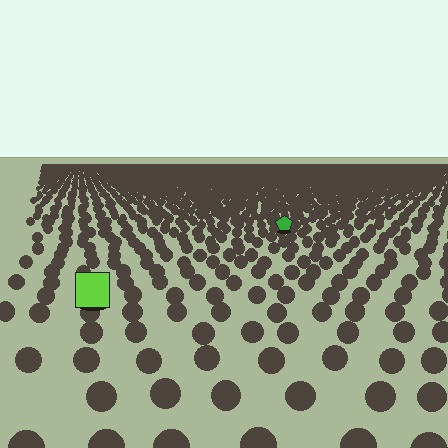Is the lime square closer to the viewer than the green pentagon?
Yes. The lime square is closer — you can tell from the texture gradient: the ground texture is coarser near it.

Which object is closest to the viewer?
The lime square is closest. The texture marks near it are larger and more spread out.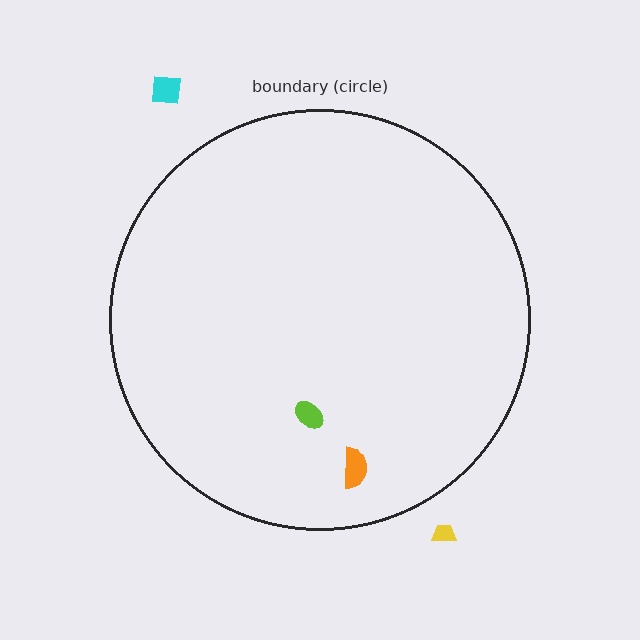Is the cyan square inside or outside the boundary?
Outside.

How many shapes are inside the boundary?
2 inside, 2 outside.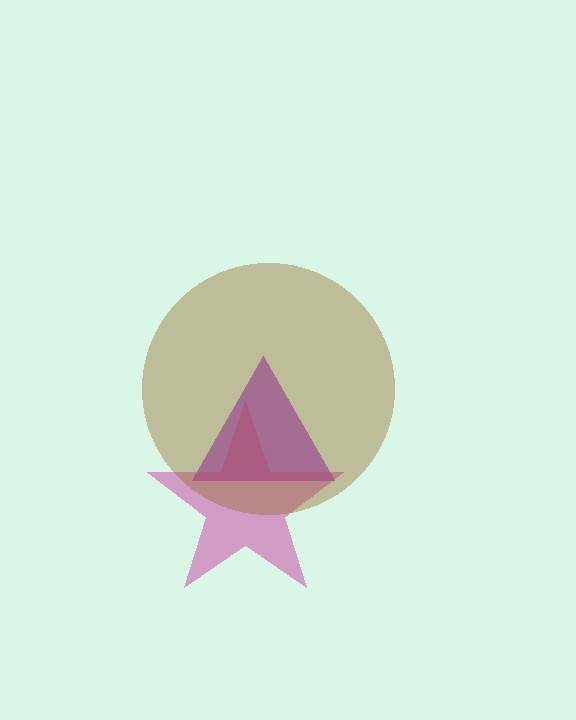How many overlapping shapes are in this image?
There are 3 overlapping shapes in the image.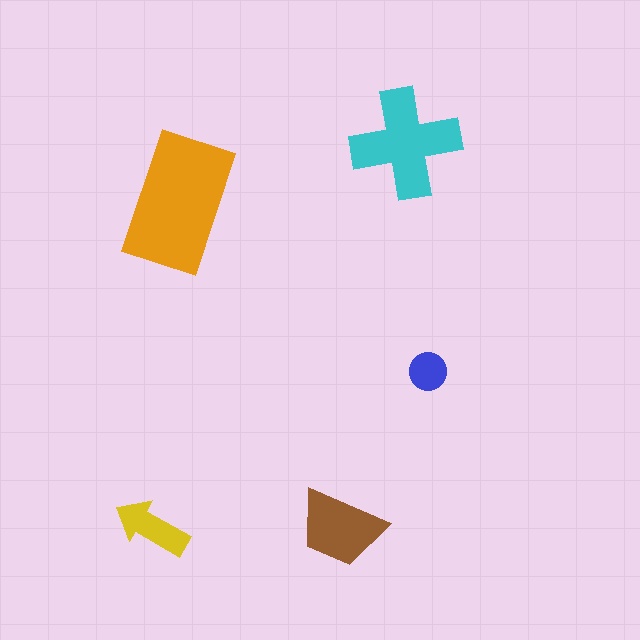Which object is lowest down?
The brown trapezoid is bottommost.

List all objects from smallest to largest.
The blue circle, the yellow arrow, the brown trapezoid, the cyan cross, the orange rectangle.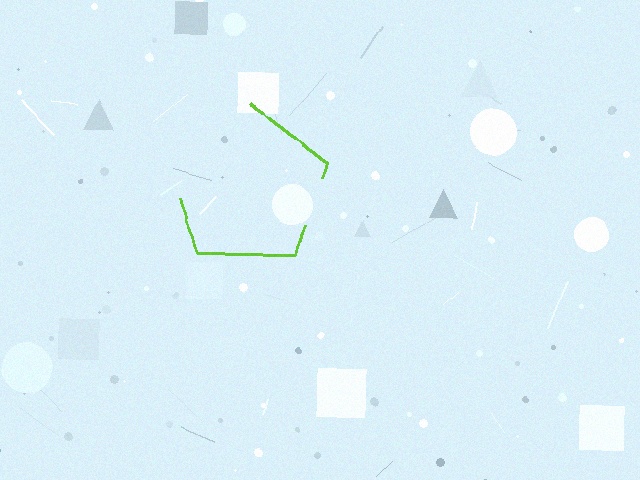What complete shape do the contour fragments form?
The contour fragments form a pentagon.